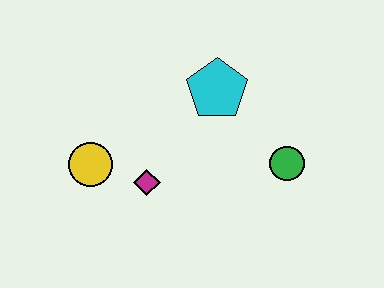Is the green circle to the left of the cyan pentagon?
No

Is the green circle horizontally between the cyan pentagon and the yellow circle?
No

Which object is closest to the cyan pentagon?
The green circle is closest to the cyan pentagon.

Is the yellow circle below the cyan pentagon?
Yes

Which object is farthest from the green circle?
The yellow circle is farthest from the green circle.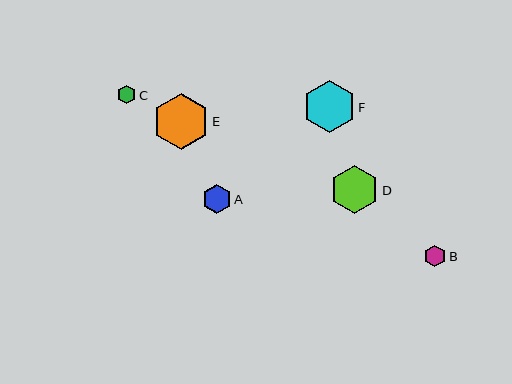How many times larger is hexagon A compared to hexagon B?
Hexagon A is approximately 1.3 times the size of hexagon B.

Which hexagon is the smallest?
Hexagon C is the smallest with a size of approximately 19 pixels.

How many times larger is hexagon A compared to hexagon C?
Hexagon A is approximately 1.5 times the size of hexagon C.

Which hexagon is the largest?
Hexagon E is the largest with a size of approximately 56 pixels.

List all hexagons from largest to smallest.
From largest to smallest: E, F, D, A, B, C.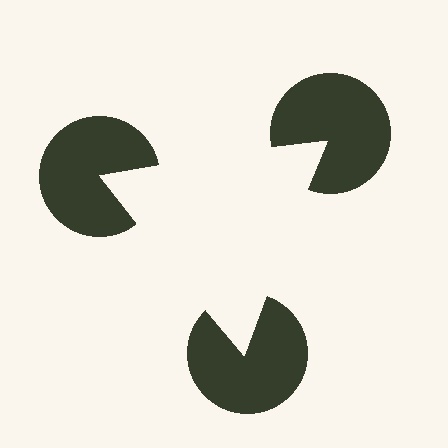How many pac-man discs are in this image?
There are 3 — one at each vertex of the illusory triangle.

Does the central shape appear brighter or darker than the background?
It typically appears slightly brighter than the background, even though no actual brightness change is drawn.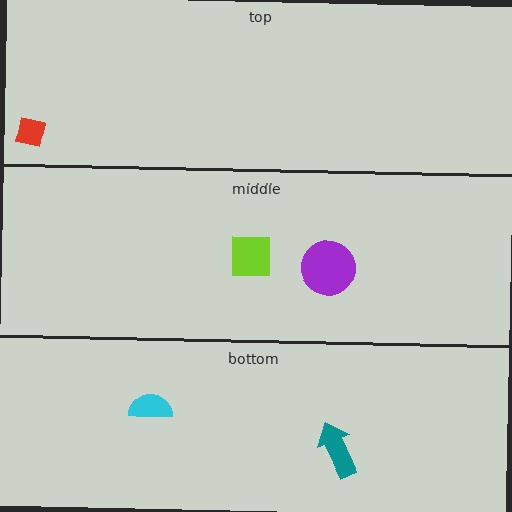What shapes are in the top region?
The red square.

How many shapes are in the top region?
1.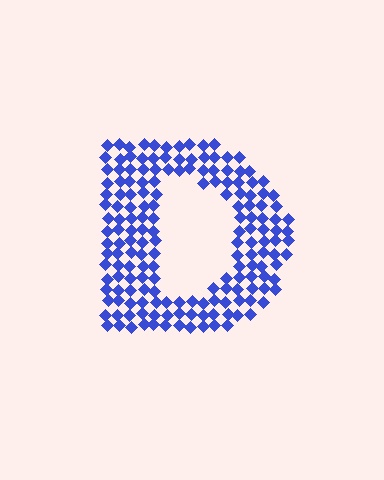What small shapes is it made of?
It is made of small diamonds.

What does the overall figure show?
The overall figure shows the letter D.